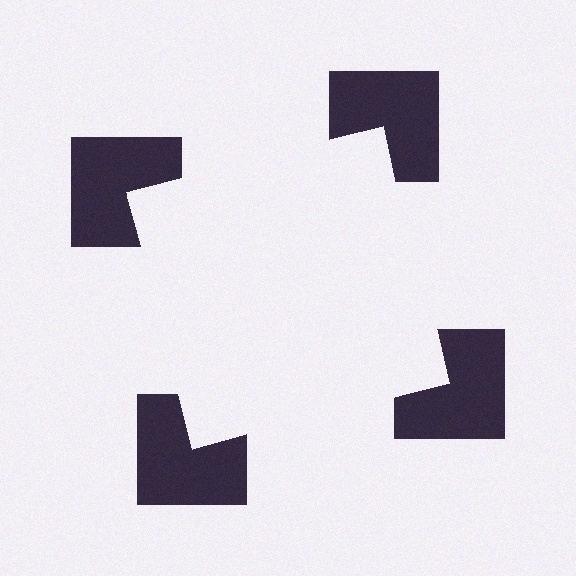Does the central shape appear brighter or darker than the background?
It typically appears slightly brighter than the background, even though no actual brightness change is drawn.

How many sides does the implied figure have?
4 sides.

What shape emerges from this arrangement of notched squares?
An illusory square — its edges are inferred from the aligned wedge cuts in the notched squares, not physically drawn.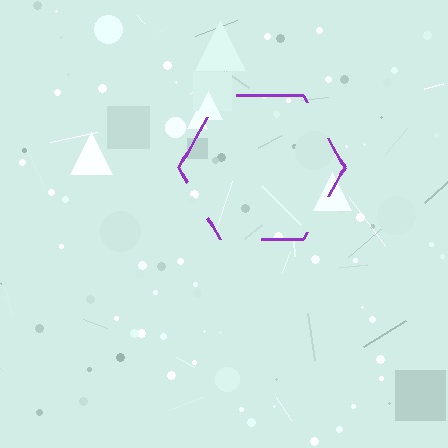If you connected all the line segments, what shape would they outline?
They would outline a hexagon.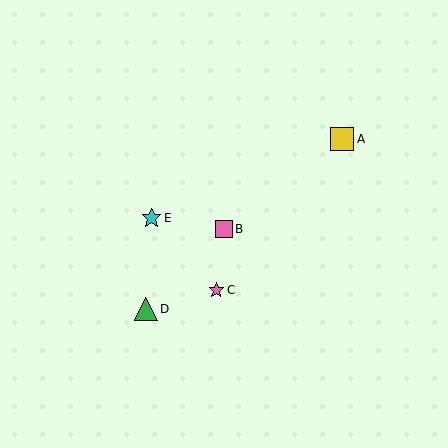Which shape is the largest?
The yellow square (labeled A) is the largest.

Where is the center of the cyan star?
The center of the cyan star is at (152, 218).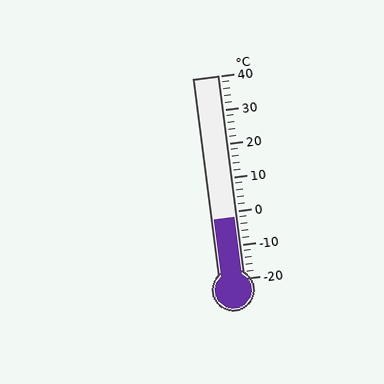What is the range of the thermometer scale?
The thermometer scale ranges from -20°C to 40°C.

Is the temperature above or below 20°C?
The temperature is below 20°C.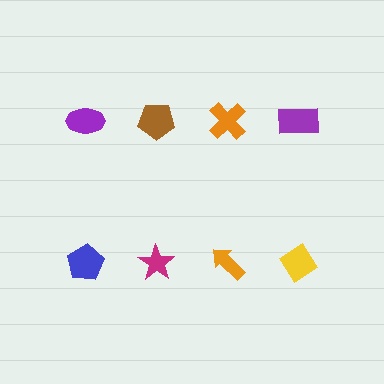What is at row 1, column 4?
A purple rectangle.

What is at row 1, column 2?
A brown pentagon.